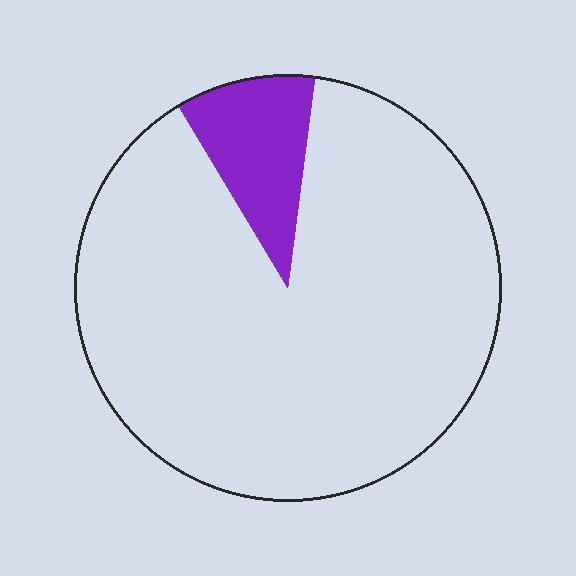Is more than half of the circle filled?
No.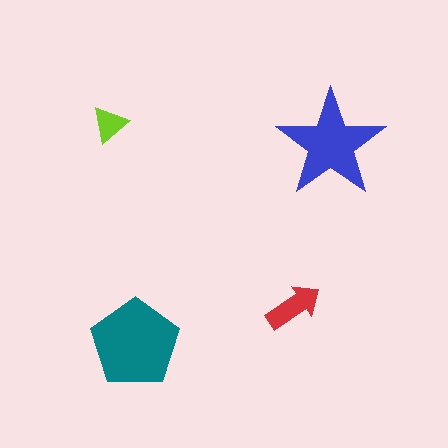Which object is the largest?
The teal pentagon.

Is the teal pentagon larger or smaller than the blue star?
Larger.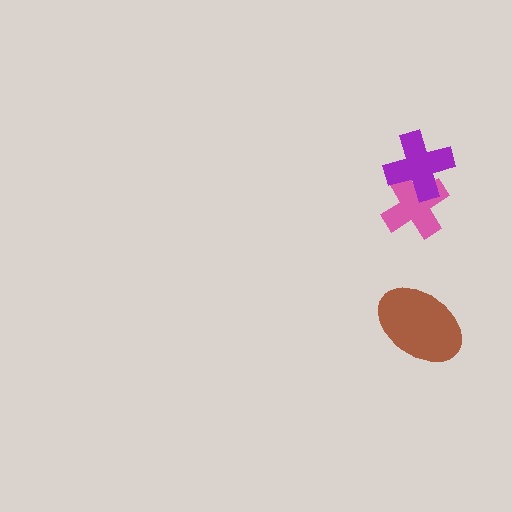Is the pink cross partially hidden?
Yes, it is partially covered by another shape.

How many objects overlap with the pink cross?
1 object overlaps with the pink cross.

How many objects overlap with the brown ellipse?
0 objects overlap with the brown ellipse.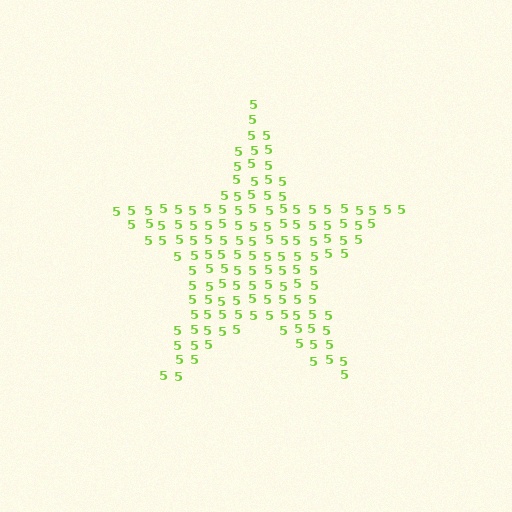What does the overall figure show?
The overall figure shows a star.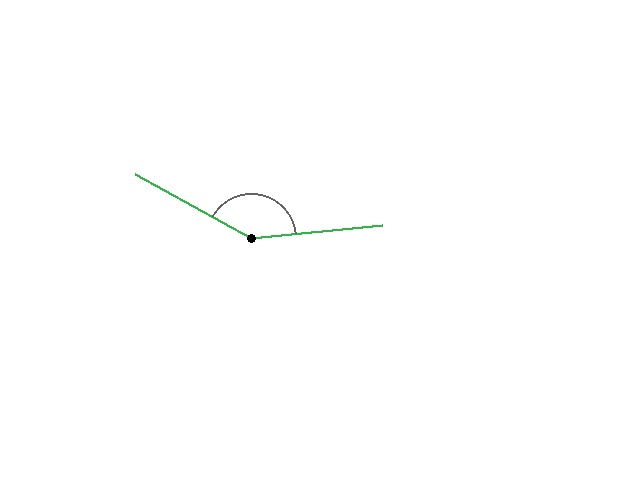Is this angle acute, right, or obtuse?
It is obtuse.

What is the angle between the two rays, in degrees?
Approximately 146 degrees.